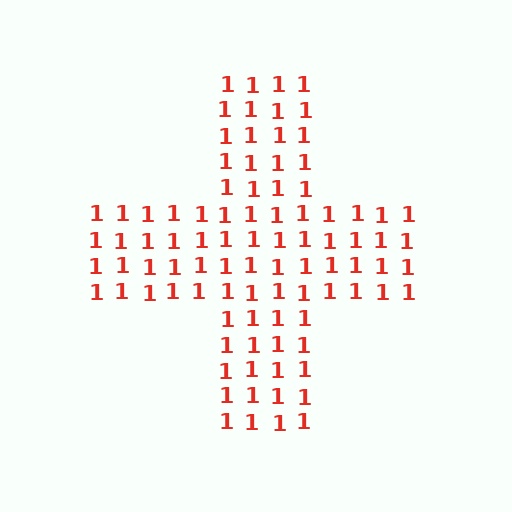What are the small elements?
The small elements are digit 1's.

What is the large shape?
The large shape is a cross.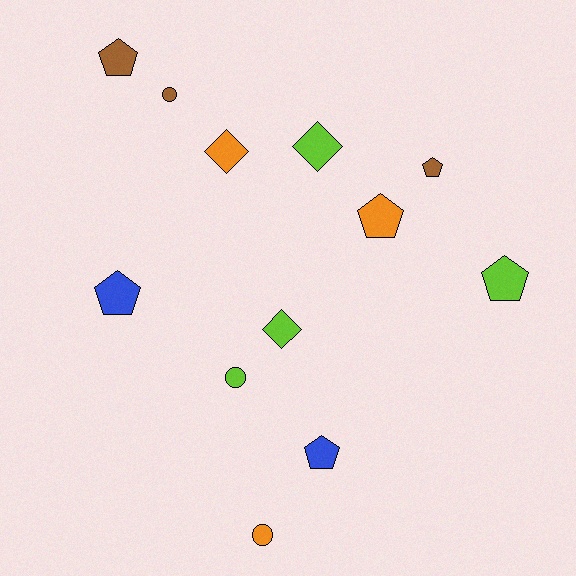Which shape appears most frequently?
Pentagon, with 6 objects.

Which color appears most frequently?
Lime, with 4 objects.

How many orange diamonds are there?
There is 1 orange diamond.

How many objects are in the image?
There are 12 objects.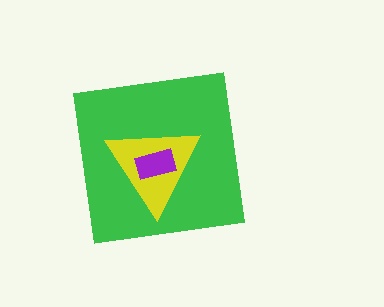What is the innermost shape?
The purple rectangle.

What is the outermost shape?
The green square.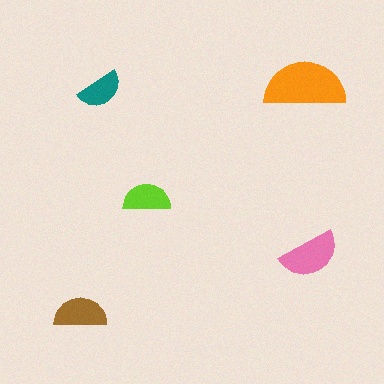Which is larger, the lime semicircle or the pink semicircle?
The pink one.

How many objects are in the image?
There are 5 objects in the image.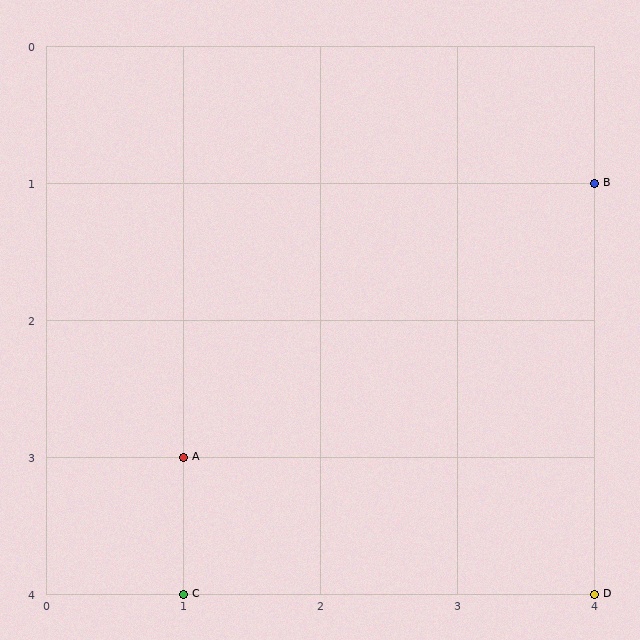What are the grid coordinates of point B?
Point B is at grid coordinates (4, 1).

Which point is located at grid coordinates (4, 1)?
Point B is at (4, 1).